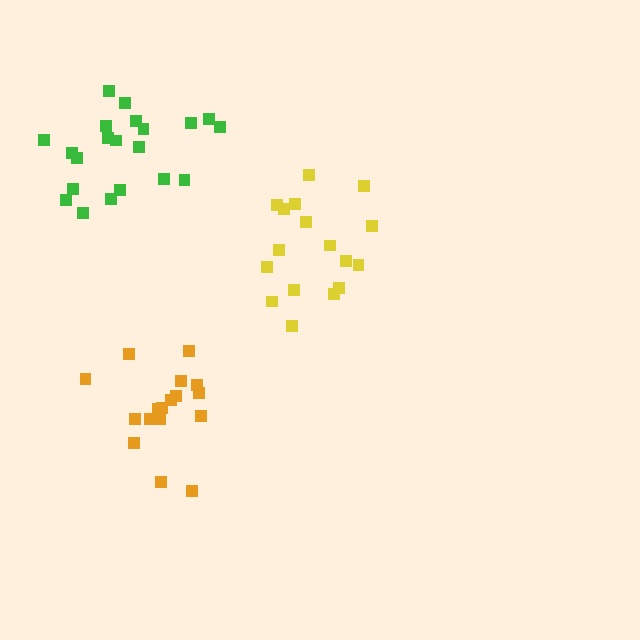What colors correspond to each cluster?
The clusters are colored: yellow, green, orange.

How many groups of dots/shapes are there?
There are 3 groups.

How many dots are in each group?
Group 1: 17 dots, Group 2: 21 dots, Group 3: 17 dots (55 total).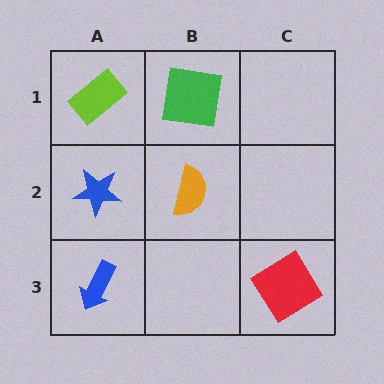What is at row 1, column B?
A green square.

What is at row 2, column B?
An orange semicircle.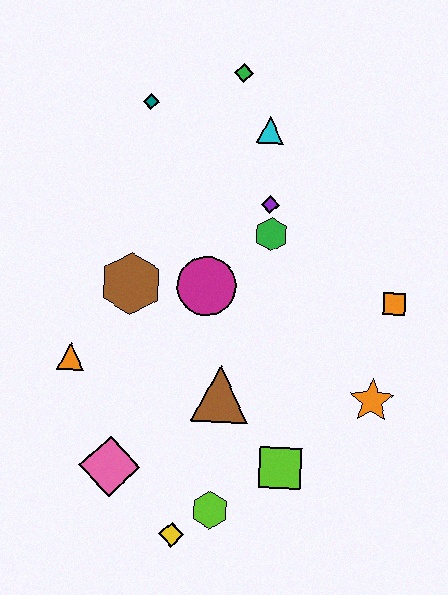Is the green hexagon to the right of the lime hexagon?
Yes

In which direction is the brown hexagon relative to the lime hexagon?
The brown hexagon is above the lime hexagon.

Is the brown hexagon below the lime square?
No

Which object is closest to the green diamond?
The cyan triangle is closest to the green diamond.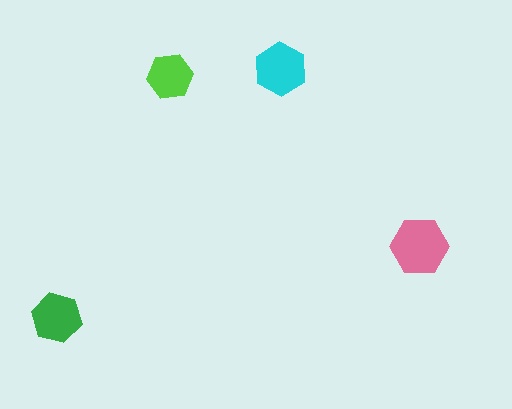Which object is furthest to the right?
The pink hexagon is rightmost.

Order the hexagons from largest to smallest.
the pink one, the cyan one, the green one, the lime one.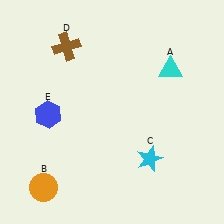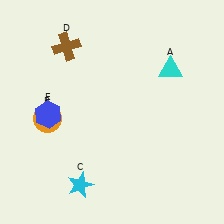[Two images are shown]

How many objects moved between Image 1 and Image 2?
2 objects moved between the two images.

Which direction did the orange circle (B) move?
The orange circle (B) moved up.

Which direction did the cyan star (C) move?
The cyan star (C) moved left.